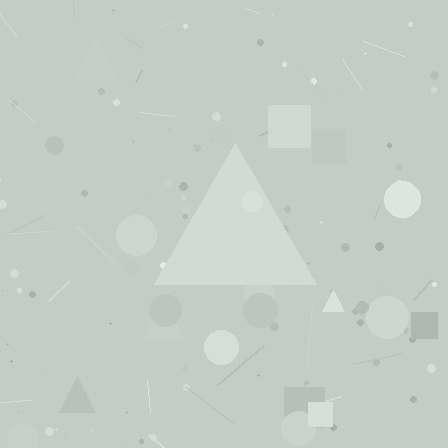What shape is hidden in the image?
A triangle is hidden in the image.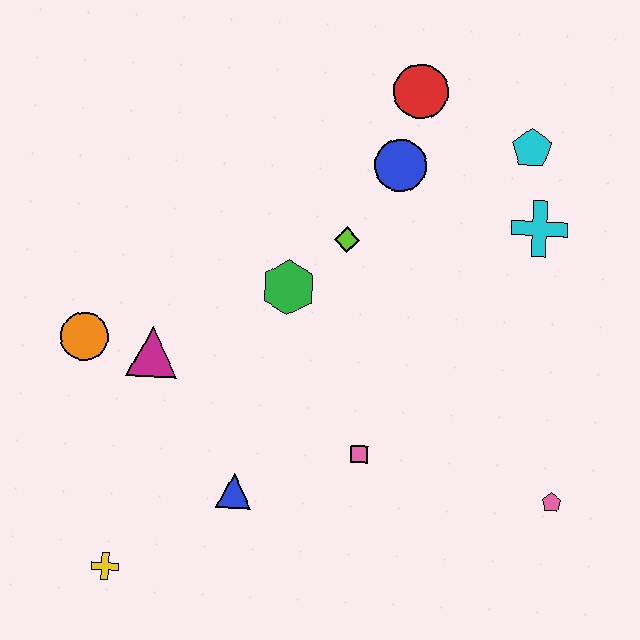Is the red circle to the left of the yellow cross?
No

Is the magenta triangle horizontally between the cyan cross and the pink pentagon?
No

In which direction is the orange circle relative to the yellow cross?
The orange circle is above the yellow cross.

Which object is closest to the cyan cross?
The cyan pentagon is closest to the cyan cross.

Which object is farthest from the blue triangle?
The cyan pentagon is farthest from the blue triangle.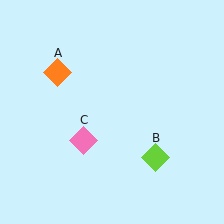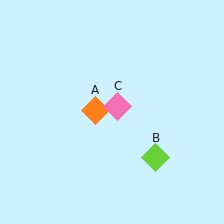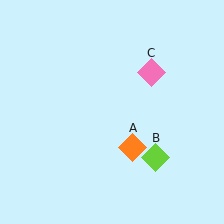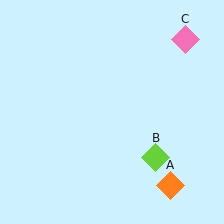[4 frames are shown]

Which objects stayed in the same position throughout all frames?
Lime diamond (object B) remained stationary.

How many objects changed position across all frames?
2 objects changed position: orange diamond (object A), pink diamond (object C).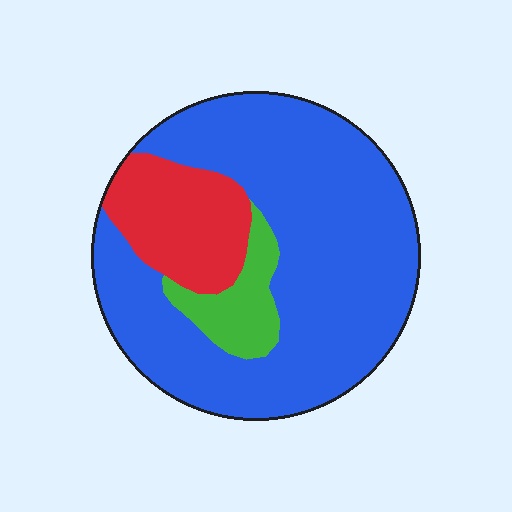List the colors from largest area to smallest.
From largest to smallest: blue, red, green.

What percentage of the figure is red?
Red takes up about one sixth (1/6) of the figure.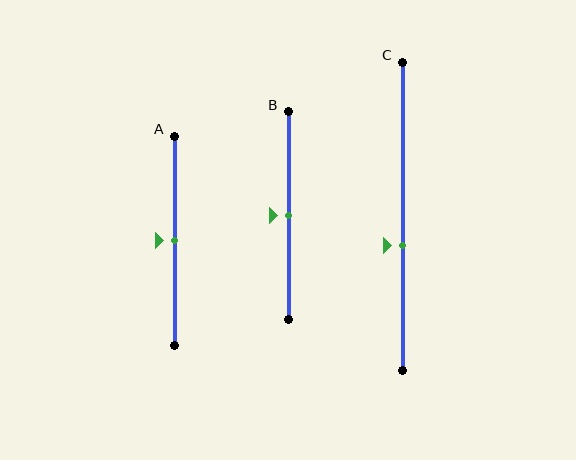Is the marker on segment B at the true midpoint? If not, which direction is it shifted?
Yes, the marker on segment B is at the true midpoint.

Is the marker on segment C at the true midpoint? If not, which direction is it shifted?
No, the marker on segment C is shifted downward by about 10% of the segment length.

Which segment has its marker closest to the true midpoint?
Segment A has its marker closest to the true midpoint.